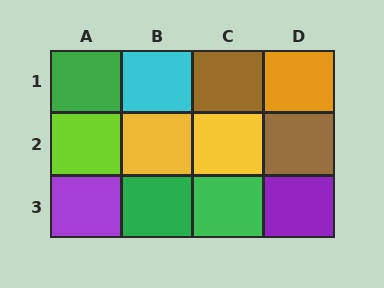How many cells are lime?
1 cell is lime.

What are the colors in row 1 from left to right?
Green, cyan, brown, orange.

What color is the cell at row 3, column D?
Purple.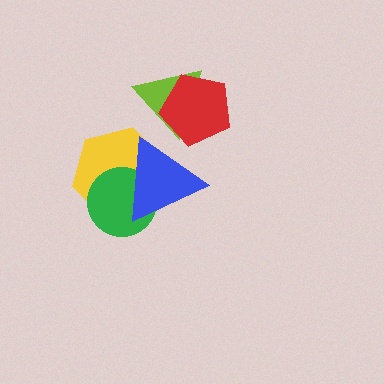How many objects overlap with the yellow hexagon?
2 objects overlap with the yellow hexagon.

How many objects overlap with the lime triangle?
1 object overlaps with the lime triangle.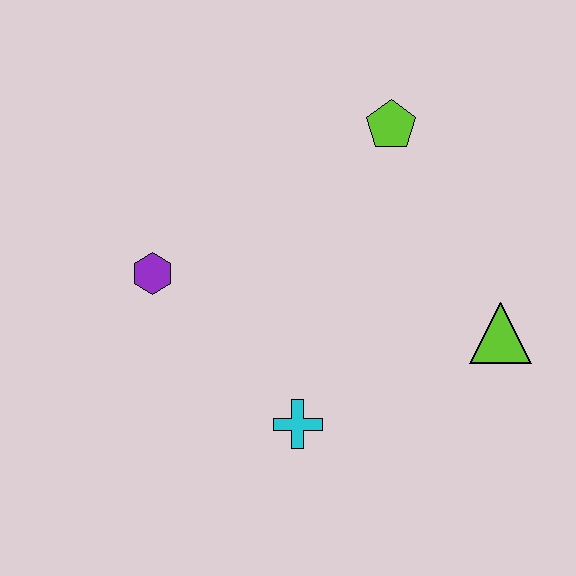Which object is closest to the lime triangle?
The cyan cross is closest to the lime triangle.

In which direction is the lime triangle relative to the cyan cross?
The lime triangle is to the right of the cyan cross.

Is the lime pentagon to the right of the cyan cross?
Yes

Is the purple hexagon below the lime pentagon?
Yes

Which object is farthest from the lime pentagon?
The cyan cross is farthest from the lime pentagon.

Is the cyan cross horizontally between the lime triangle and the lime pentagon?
No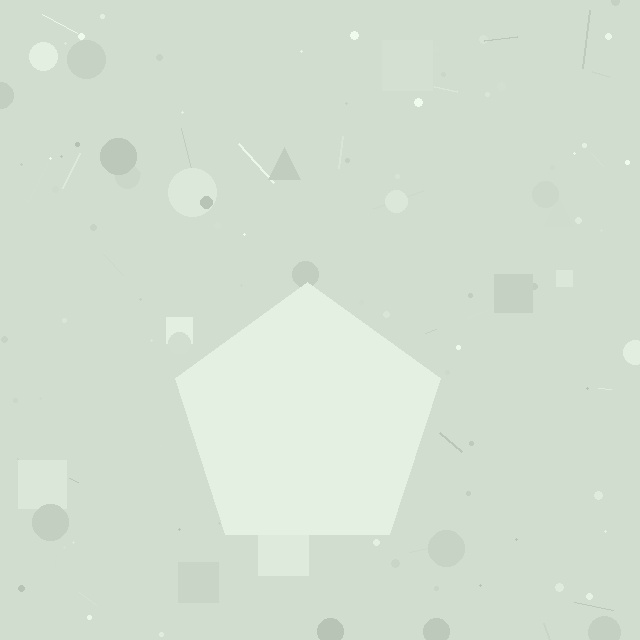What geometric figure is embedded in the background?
A pentagon is embedded in the background.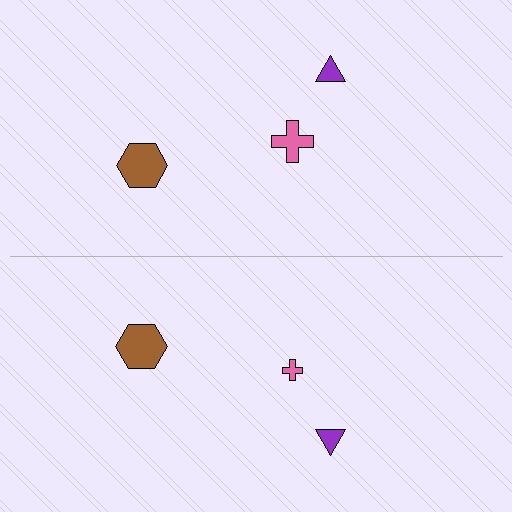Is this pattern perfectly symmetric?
No, the pattern is not perfectly symmetric. The pink cross on the bottom side has a different size than its mirror counterpart.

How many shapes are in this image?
There are 6 shapes in this image.